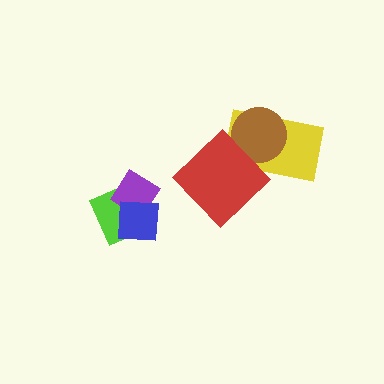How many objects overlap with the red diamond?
1 object overlaps with the red diamond.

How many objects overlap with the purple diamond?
2 objects overlap with the purple diamond.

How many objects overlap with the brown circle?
1 object overlaps with the brown circle.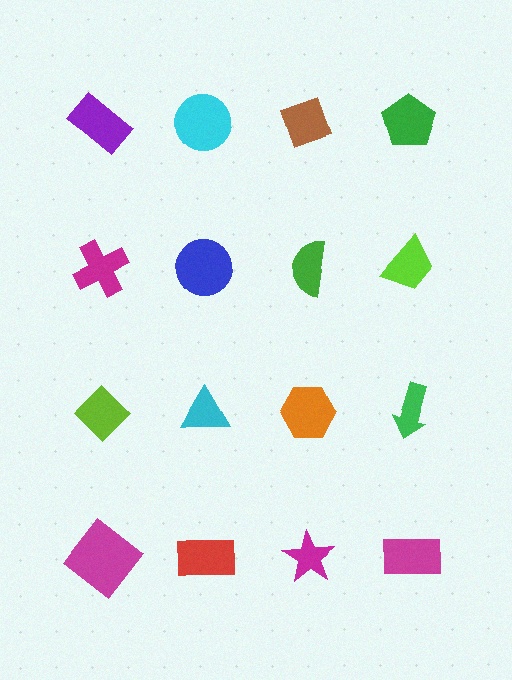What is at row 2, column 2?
A blue circle.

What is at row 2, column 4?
A lime trapezoid.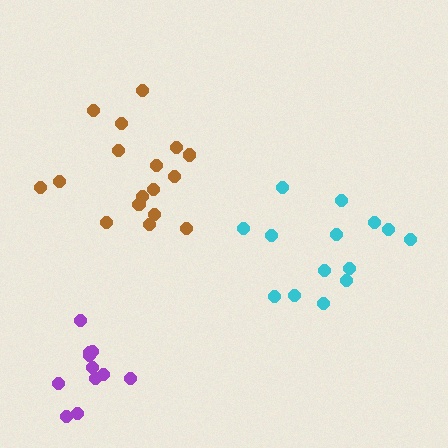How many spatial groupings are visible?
There are 3 spatial groupings.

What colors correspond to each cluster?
The clusters are colored: brown, cyan, purple.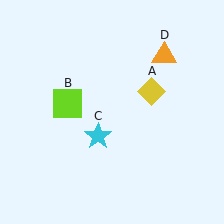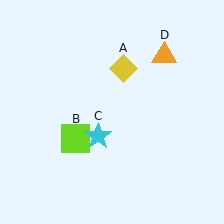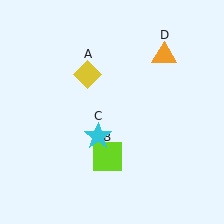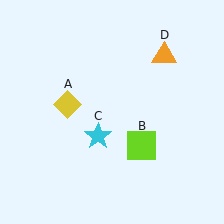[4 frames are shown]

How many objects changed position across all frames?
2 objects changed position: yellow diamond (object A), lime square (object B).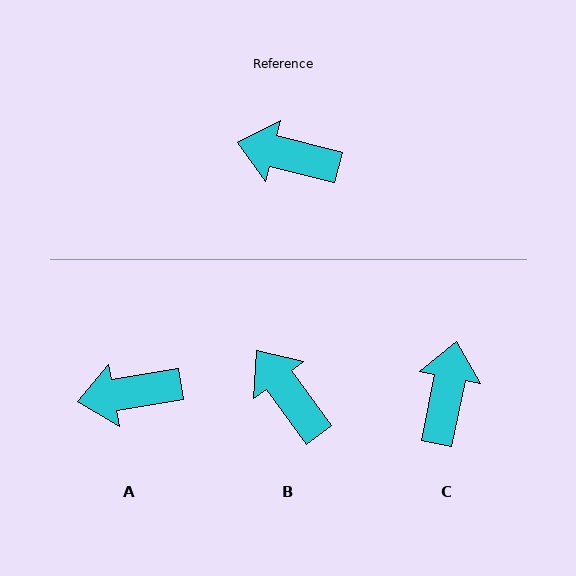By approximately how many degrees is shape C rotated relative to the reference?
Approximately 87 degrees clockwise.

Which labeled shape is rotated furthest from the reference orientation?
C, about 87 degrees away.